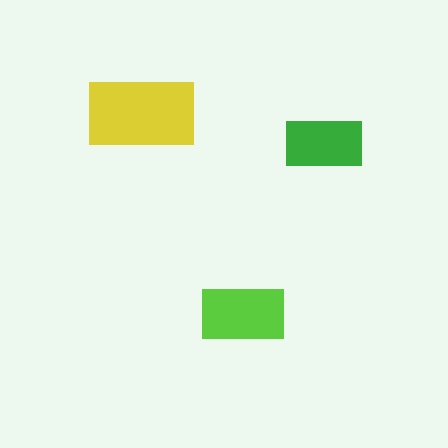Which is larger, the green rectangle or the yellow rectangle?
The yellow one.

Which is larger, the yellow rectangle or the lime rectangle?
The yellow one.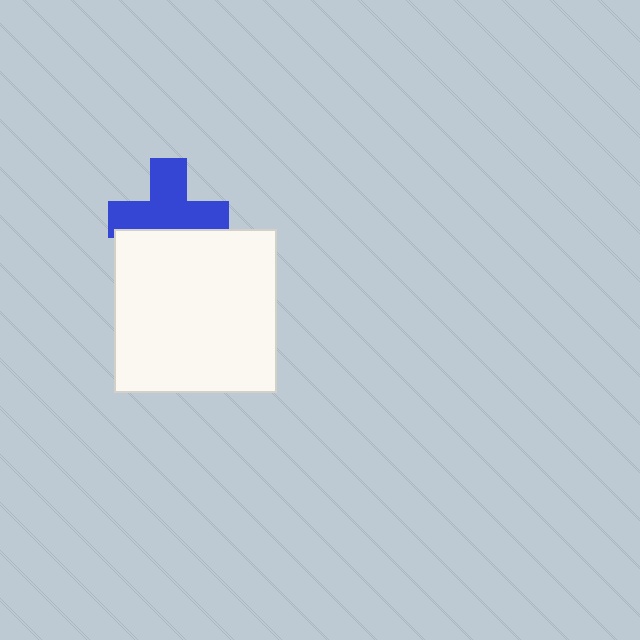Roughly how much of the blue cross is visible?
Most of it is visible (roughly 67%).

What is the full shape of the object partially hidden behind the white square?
The partially hidden object is a blue cross.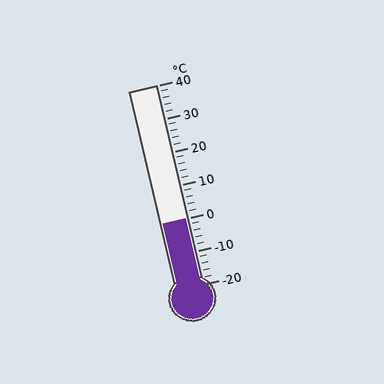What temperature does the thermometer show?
The thermometer shows approximately 0°C.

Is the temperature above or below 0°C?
The temperature is at 0°C.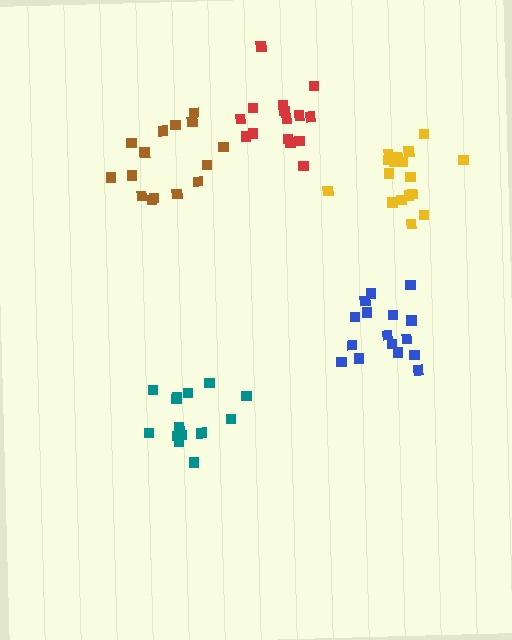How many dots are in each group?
Group 1: 15 dots, Group 2: 15 dots, Group 3: 16 dots, Group 4: 17 dots, Group 5: 15 dots (78 total).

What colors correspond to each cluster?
The clusters are colored: brown, teal, blue, yellow, red.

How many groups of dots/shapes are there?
There are 5 groups.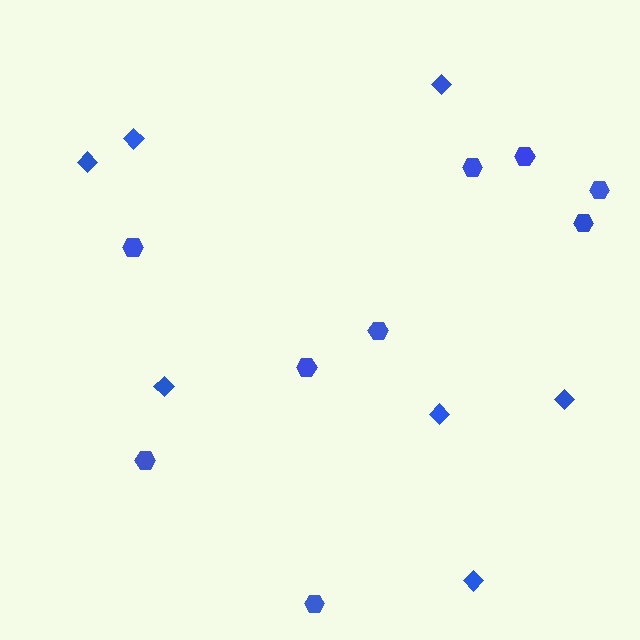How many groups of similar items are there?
There are 2 groups: one group of diamonds (7) and one group of hexagons (9).